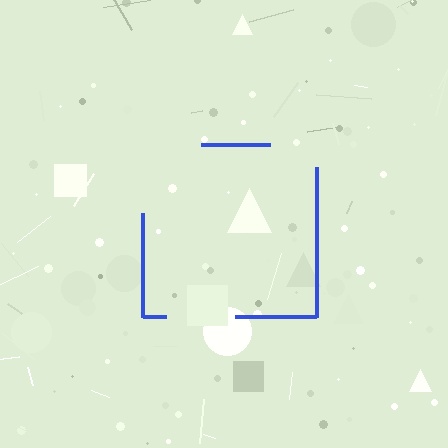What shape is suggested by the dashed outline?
The dashed outline suggests a square.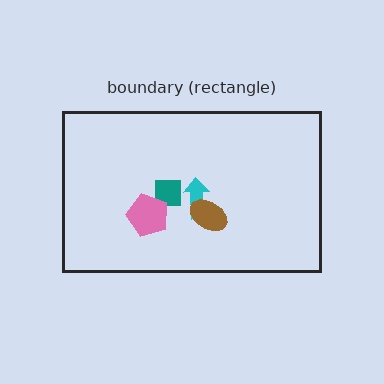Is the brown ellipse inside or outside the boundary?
Inside.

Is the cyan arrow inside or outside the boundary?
Inside.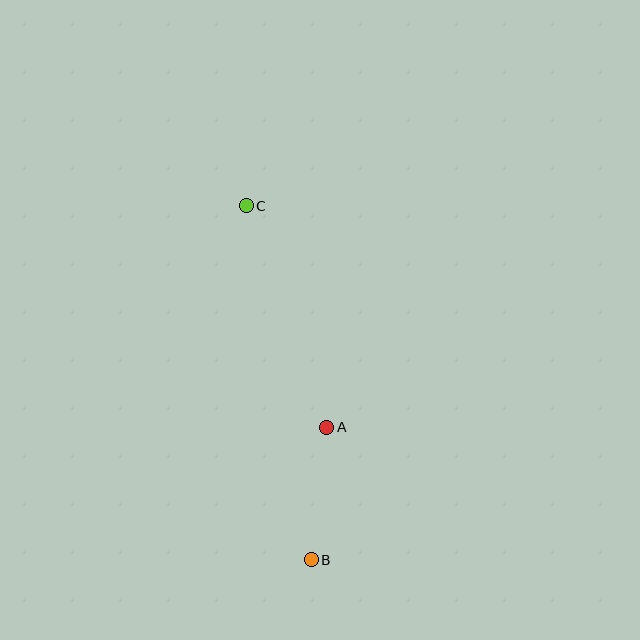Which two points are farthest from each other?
Points B and C are farthest from each other.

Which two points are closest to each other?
Points A and B are closest to each other.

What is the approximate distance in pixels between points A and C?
The distance between A and C is approximately 235 pixels.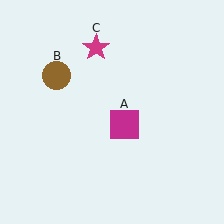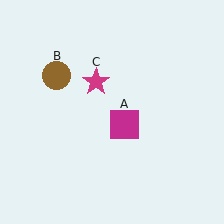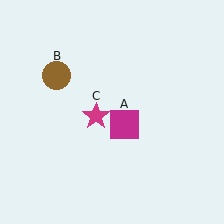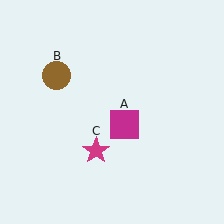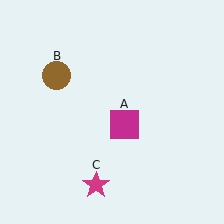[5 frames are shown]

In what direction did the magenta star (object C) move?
The magenta star (object C) moved down.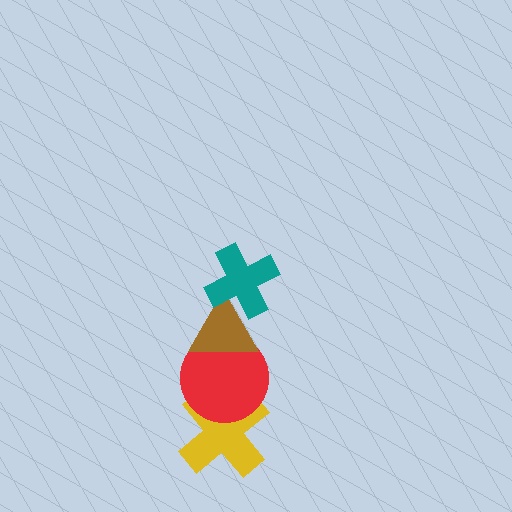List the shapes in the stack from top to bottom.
From top to bottom: the teal cross, the brown triangle, the red circle, the yellow cross.